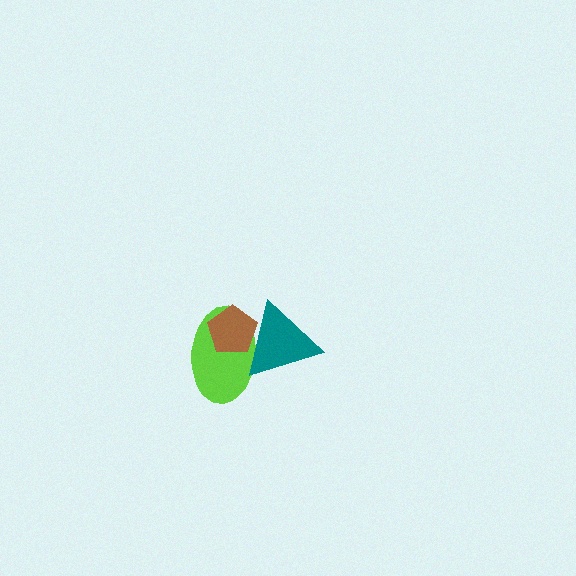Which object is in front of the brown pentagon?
The teal triangle is in front of the brown pentagon.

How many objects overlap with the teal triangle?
2 objects overlap with the teal triangle.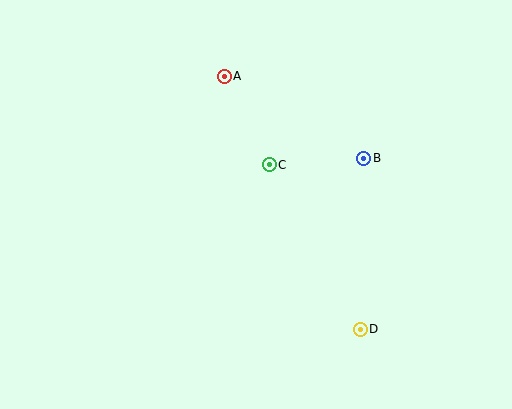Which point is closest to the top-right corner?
Point B is closest to the top-right corner.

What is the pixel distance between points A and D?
The distance between A and D is 287 pixels.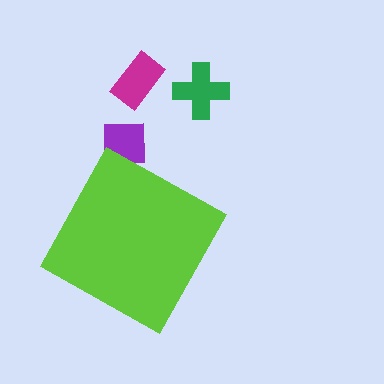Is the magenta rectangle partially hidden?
No, the magenta rectangle is fully visible.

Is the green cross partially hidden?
No, the green cross is fully visible.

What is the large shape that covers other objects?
A lime diamond.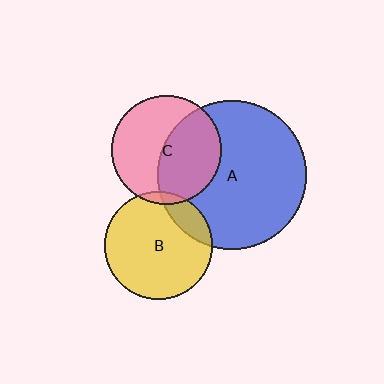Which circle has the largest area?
Circle A (blue).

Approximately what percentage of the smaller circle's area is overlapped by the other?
Approximately 5%.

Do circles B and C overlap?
Yes.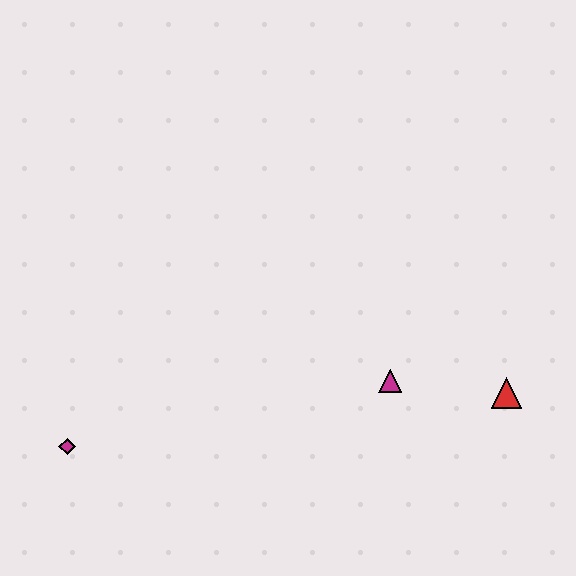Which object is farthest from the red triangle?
The magenta diamond is farthest from the red triangle.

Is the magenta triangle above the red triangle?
Yes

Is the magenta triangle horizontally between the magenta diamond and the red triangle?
Yes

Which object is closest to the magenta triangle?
The red triangle is closest to the magenta triangle.